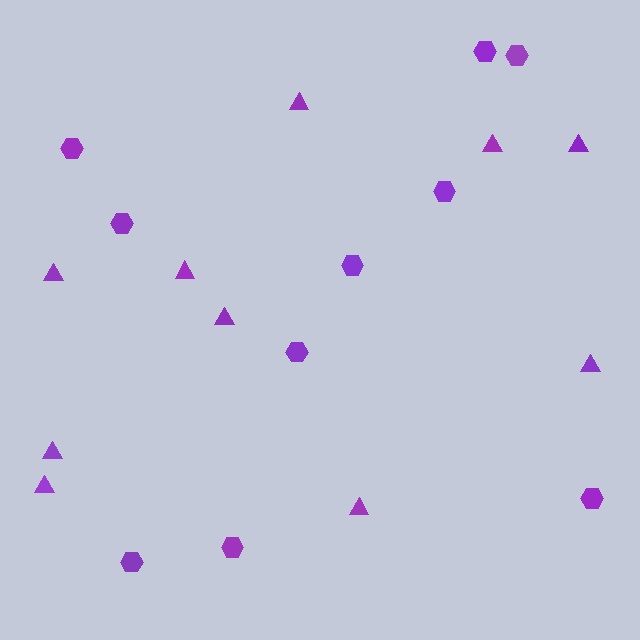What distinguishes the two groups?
There are 2 groups: one group of triangles (10) and one group of hexagons (10).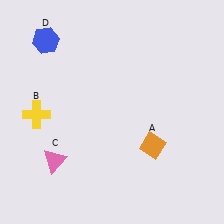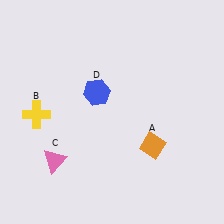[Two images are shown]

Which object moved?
The blue hexagon (D) moved down.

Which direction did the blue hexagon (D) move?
The blue hexagon (D) moved down.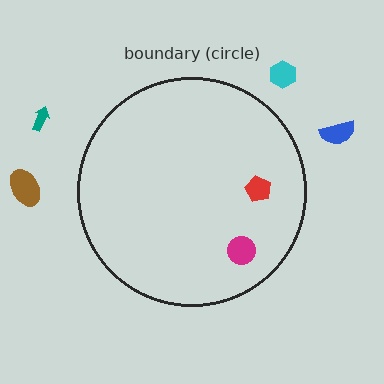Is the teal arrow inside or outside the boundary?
Outside.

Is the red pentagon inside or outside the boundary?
Inside.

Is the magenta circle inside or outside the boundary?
Inside.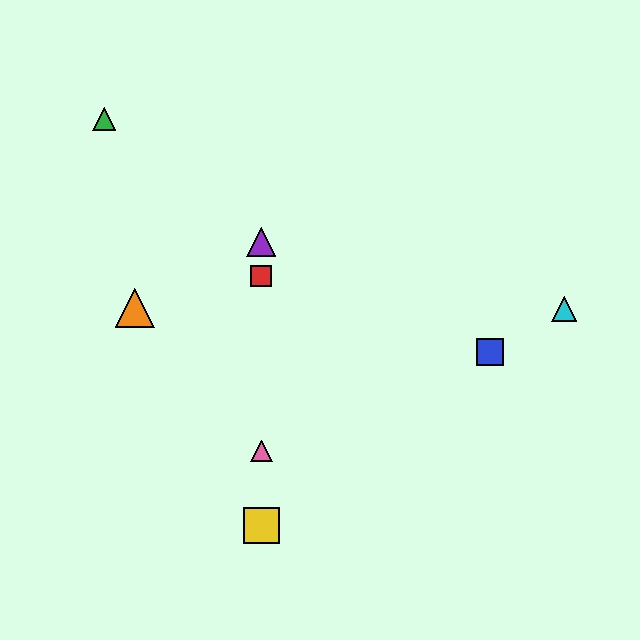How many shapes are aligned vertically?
4 shapes (the red square, the yellow square, the purple triangle, the pink triangle) are aligned vertically.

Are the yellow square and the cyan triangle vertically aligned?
No, the yellow square is at x≈261 and the cyan triangle is at x≈564.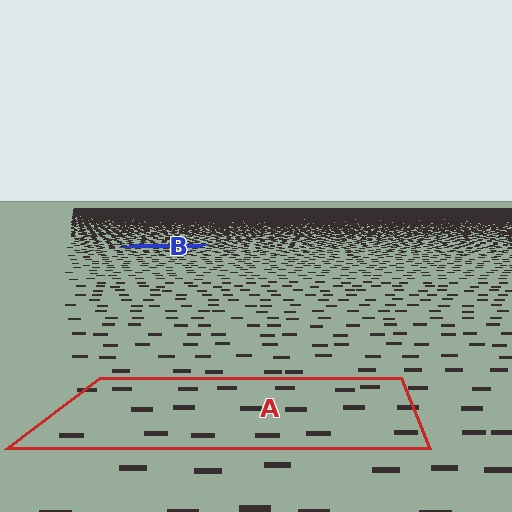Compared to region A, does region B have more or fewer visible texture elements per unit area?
Region B has more texture elements per unit area — they are packed more densely because it is farther away.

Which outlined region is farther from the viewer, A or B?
Region B is farther from the viewer — the texture elements inside it appear smaller and more densely packed.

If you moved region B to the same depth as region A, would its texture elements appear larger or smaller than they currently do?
They would appear larger. At a closer depth, the same texture elements are projected at a bigger on-screen size.